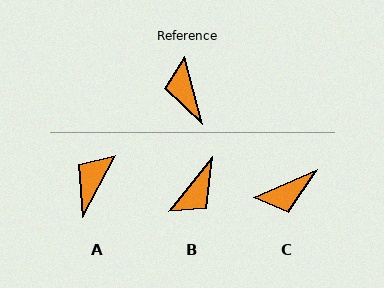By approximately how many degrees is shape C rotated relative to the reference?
Approximately 99 degrees counter-clockwise.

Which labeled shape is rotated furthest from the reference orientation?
B, about 126 degrees away.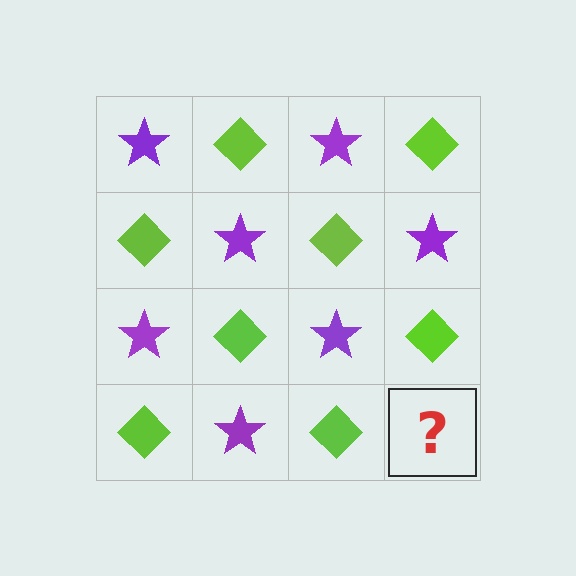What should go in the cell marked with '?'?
The missing cell should contain a purple star.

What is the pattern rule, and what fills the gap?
The rule is that it alternates purple star and lime diamond in a checkerboard pattern. The gap should be filled with a purple star.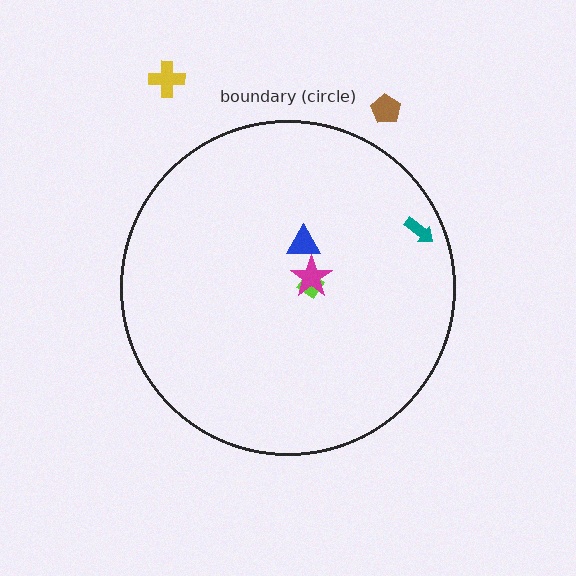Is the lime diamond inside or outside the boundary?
Inside.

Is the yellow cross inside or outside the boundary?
Outside.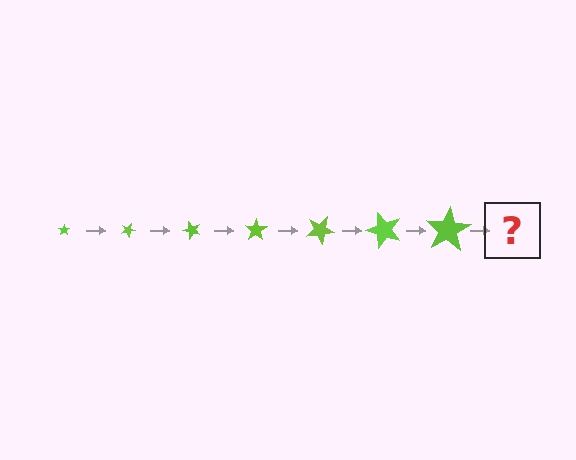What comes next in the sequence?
The next element should be a star, larger than the previous one and rotated 175 degrees from the start.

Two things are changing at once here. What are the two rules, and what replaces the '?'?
The two rules are that the star grows larger each step and it rotates 25 degrees each step. The '?' should be a star, larger than the previous one and rotated 175 degrees from the start.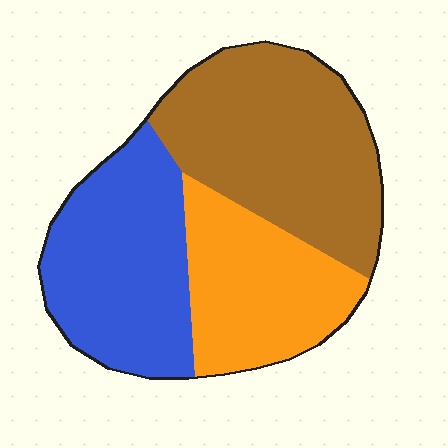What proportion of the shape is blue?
Blue covers around 35% of the shape.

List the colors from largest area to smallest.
From largest to smallest: brown, blue, orange.